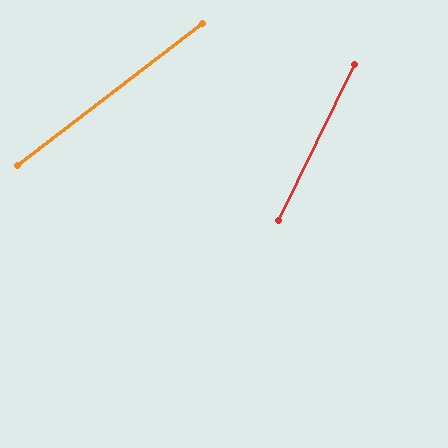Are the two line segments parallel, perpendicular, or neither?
Neither parallel nor perpendicular — they differ by about 26°.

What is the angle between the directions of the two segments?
Approximately 26 degrees.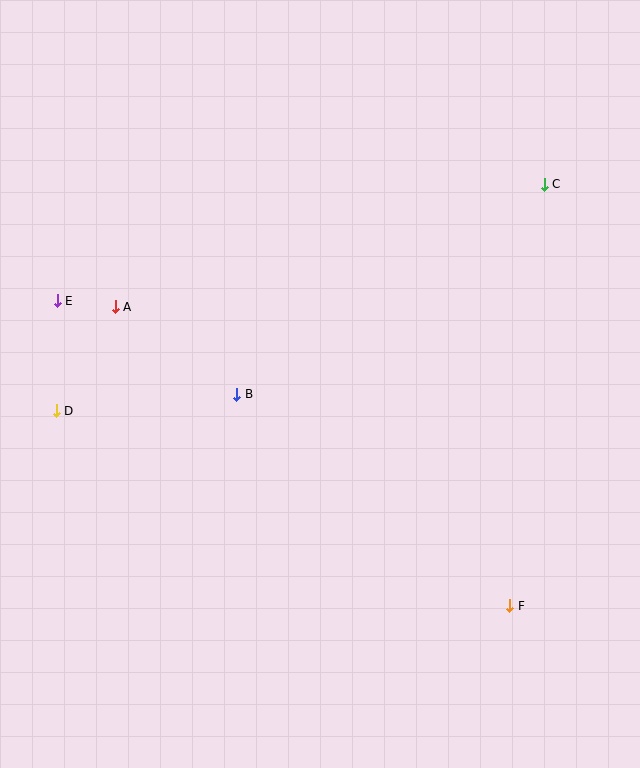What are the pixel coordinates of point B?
Point B is at (237, 394).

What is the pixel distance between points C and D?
The distance between C and D is 538 pixels.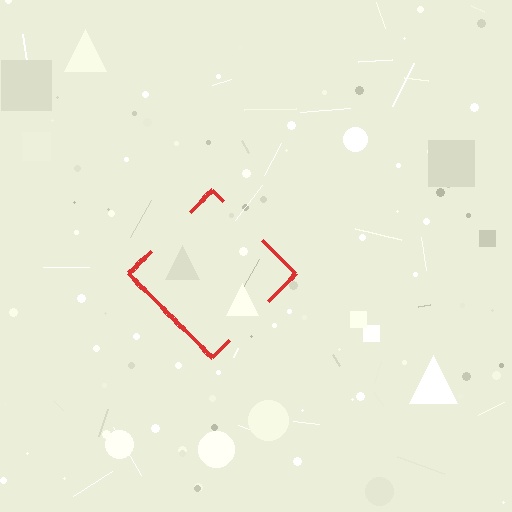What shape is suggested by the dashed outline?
The dashed outline suggests a diamond.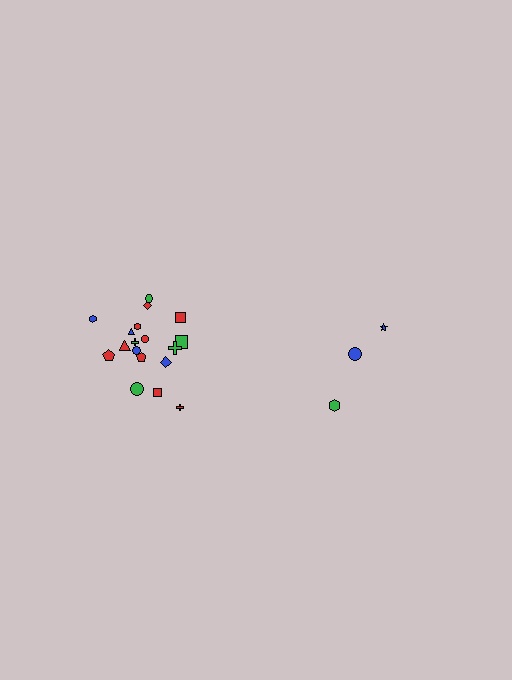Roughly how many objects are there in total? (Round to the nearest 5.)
Roughly 20 objects in total.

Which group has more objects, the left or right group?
The left group.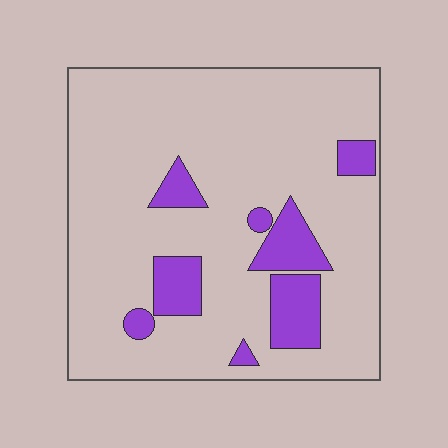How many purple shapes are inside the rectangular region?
8.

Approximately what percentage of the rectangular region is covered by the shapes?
Approximately 15%.